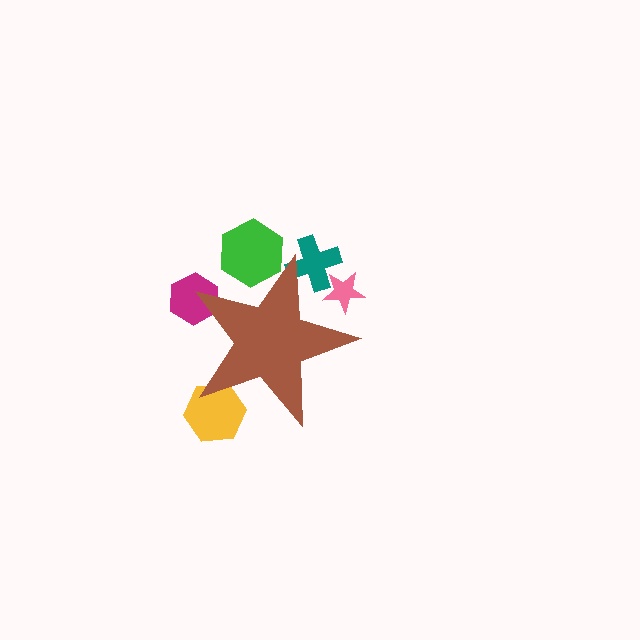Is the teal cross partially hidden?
Yes, the teal cross is partially hidden behind the brown star.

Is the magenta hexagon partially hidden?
Yes, the magenta hexagon is partially hidden behind the brown star.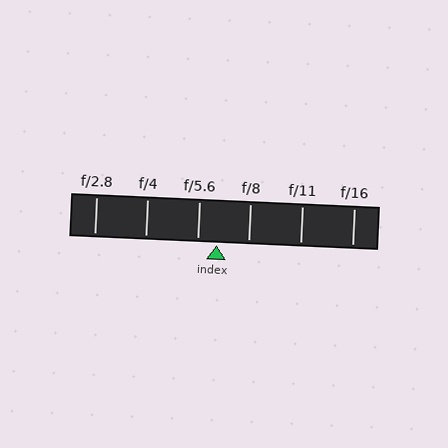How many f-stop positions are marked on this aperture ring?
There are 6 f-stop positions marked.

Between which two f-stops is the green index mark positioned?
The index mark is between f/5.6 and f/8.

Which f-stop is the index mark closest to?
The index mark is closest to f/5.6.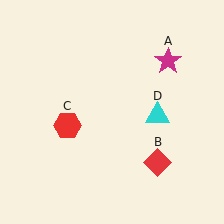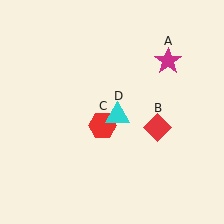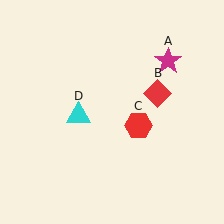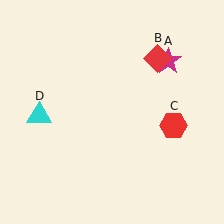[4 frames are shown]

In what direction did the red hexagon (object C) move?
The red hexagon (object C) moved right.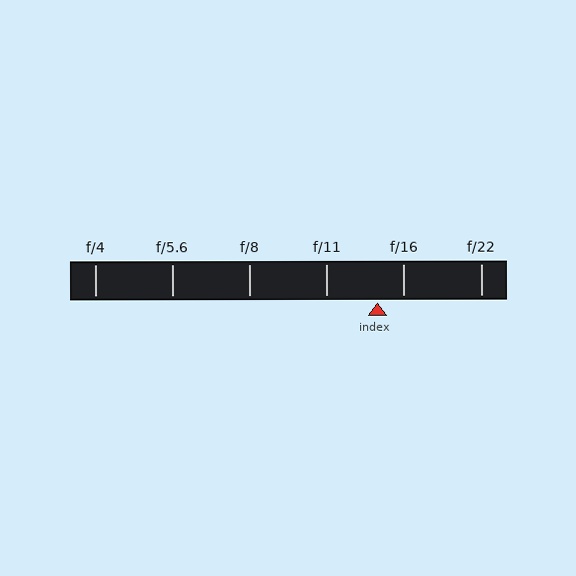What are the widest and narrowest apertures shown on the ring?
The widest aperture shown is f/4 and the narrowest is f/22.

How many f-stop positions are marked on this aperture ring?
There are 6 f-stop positions marked.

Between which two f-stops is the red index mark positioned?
The index mark is between f/11 and f/16.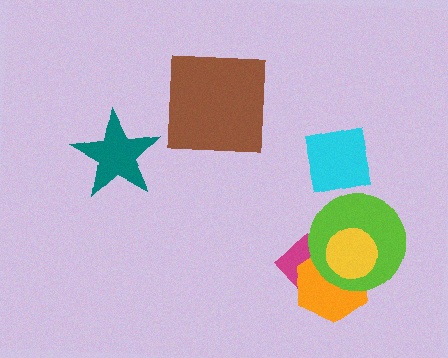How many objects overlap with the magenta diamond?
3 objects overlap with the magenta diamond.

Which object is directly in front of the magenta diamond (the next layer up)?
The orange hexagon is directly in front of the magenta diamond.